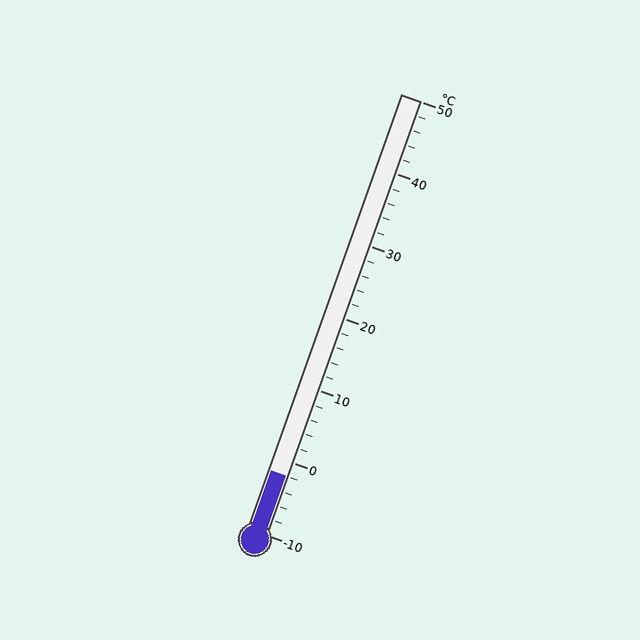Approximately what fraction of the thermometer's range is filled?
The thermometer is filled to approximately 15% of its range.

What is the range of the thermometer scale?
The thermometer scale ranges from -10°C to 50°C.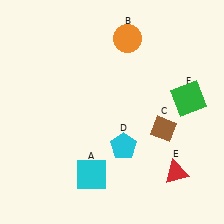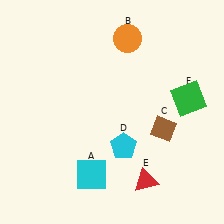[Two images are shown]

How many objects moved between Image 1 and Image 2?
1 object moved between the two images.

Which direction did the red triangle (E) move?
The red triangle (E) moved left.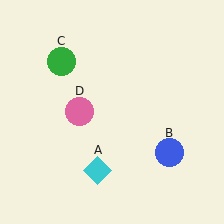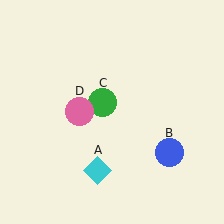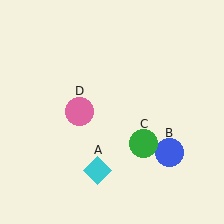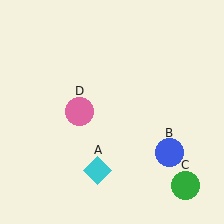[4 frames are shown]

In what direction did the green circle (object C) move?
The green circle (object C) moved down and to the right.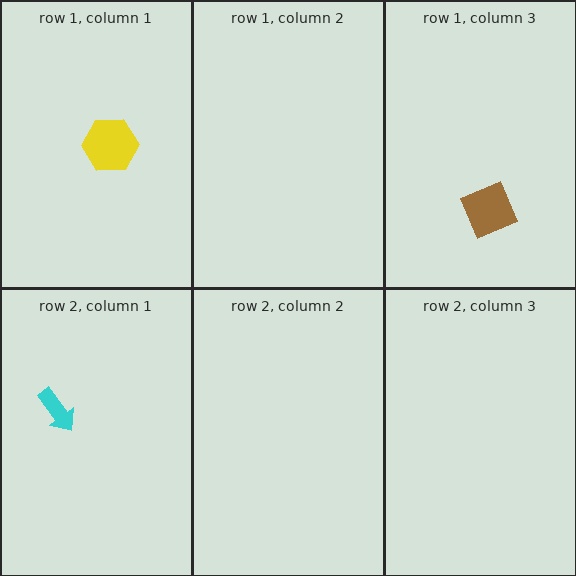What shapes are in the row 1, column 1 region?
The yellow hexagon.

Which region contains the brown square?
The row 1, column 3 region.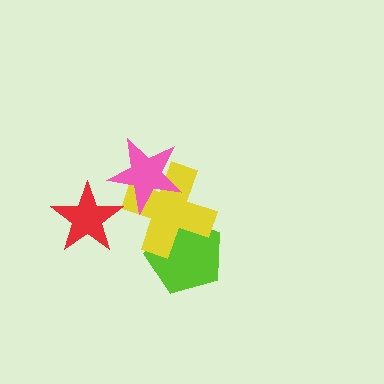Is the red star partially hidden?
No, no other shape covers it.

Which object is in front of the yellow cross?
The pink star is in front of the yellow cross.